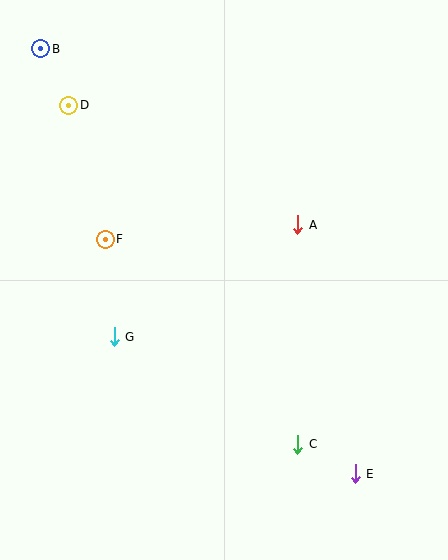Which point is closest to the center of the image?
Point A at (298, 225) is closest to the center.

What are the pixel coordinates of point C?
Point C is at (298, 444).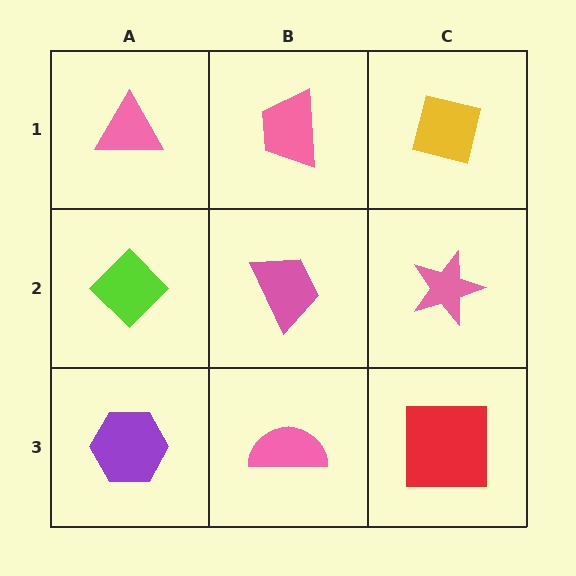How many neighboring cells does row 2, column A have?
3.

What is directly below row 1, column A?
A lime diamond.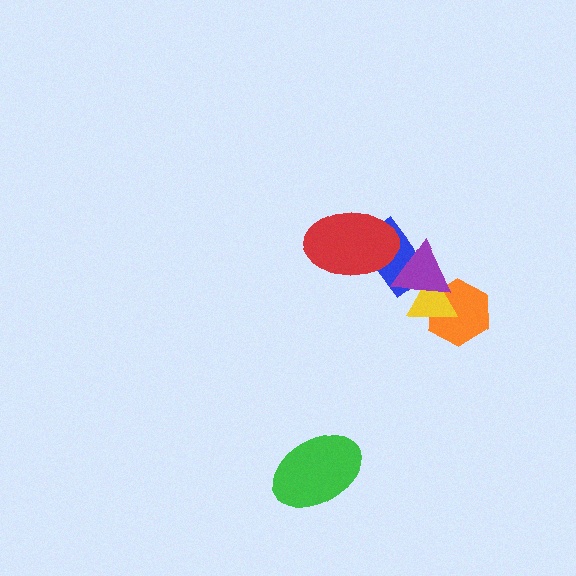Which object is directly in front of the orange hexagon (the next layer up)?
The yellow triangle is directly in front of the orange hexagon.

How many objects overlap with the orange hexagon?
2 objects overlap with the orange hexagon.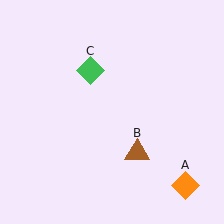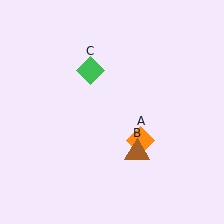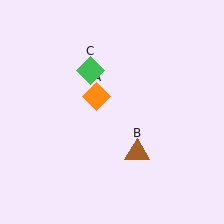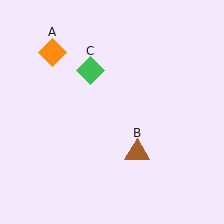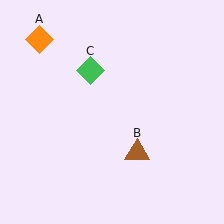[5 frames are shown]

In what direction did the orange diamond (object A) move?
The orange diamond (object A) moved up and to the left.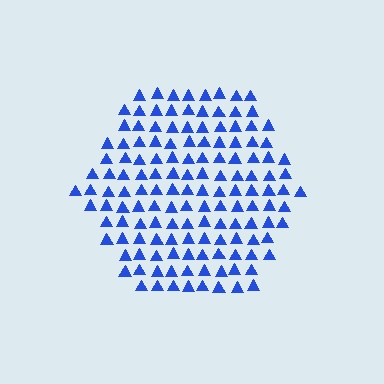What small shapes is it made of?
It is made of small triangles.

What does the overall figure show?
The overall figure shows a hexagon.